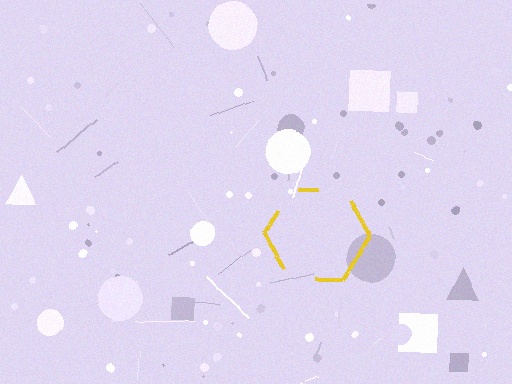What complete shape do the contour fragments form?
The contour fragments form a hexagon.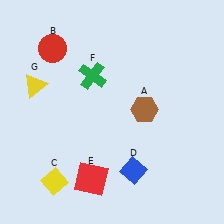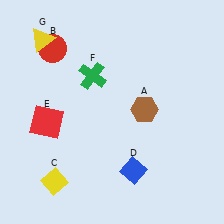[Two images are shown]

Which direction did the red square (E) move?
The red square (E) moved up.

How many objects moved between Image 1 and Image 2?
2 objects moved between the two images.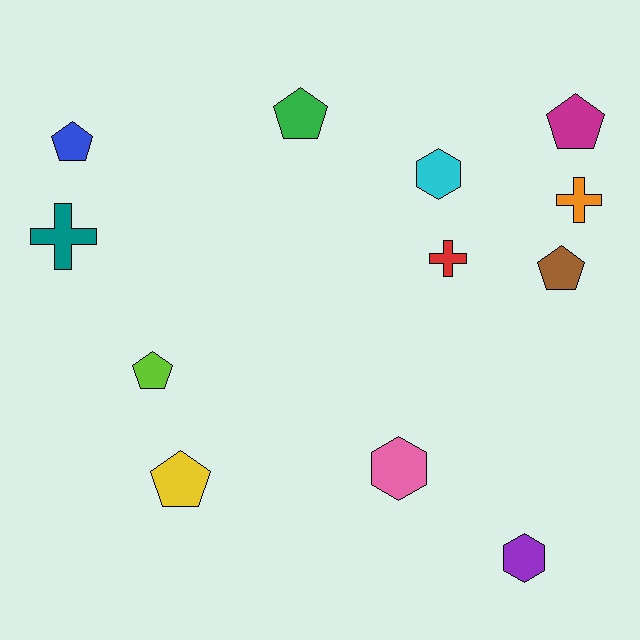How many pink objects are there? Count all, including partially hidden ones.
There is 1 pink object.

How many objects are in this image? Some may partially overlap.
There are 12 objects.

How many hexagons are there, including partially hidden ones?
There are 3 hexagons.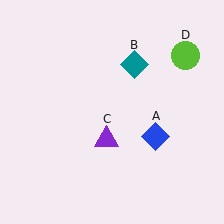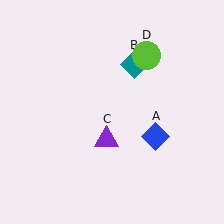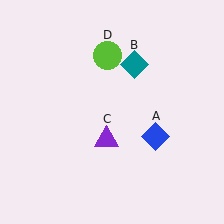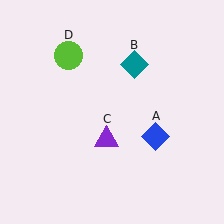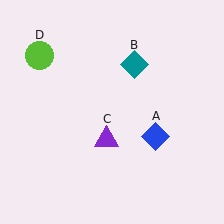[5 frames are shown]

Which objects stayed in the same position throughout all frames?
Blue diamond (object A) and teal diamond (object B) and purple triangle (object C) remained stationary.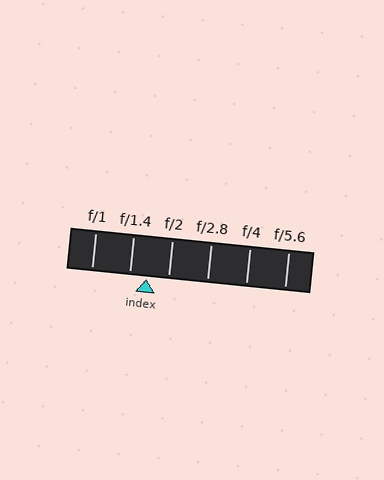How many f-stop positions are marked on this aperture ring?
There are 6 f-stop positions marked.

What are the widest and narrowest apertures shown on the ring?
The widest aperture shown is f/1 and the narrowest is f/5.6.